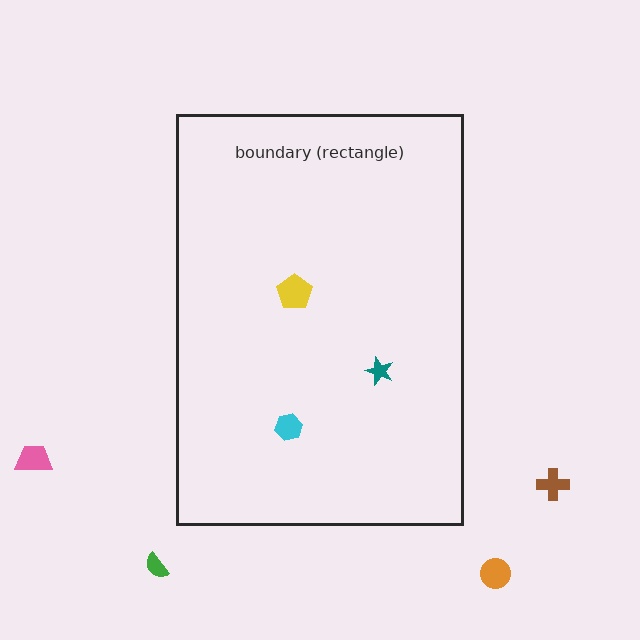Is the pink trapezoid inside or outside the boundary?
Outside.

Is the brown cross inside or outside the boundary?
Outside.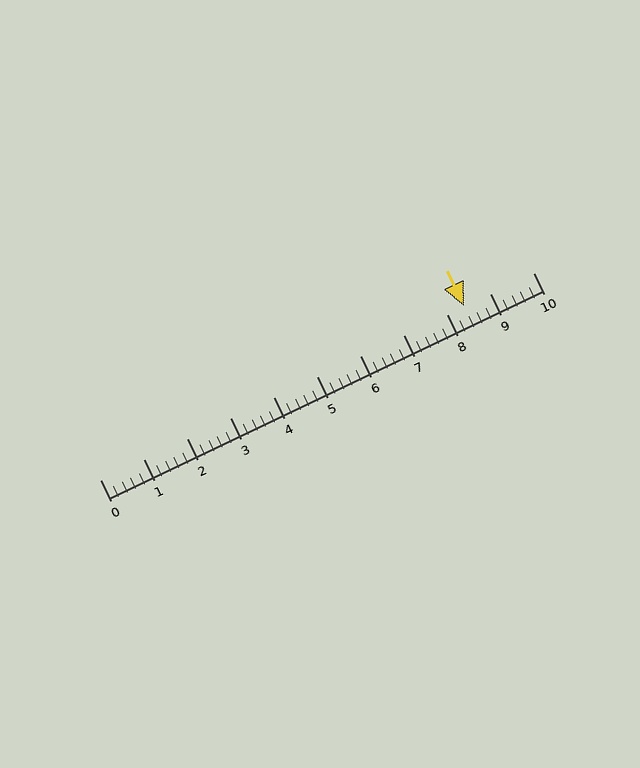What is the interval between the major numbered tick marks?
The major tick marks are spaced 1 units apart.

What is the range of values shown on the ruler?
The ruler shows values from 0 to 10.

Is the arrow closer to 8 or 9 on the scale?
The arrow is closer to 8.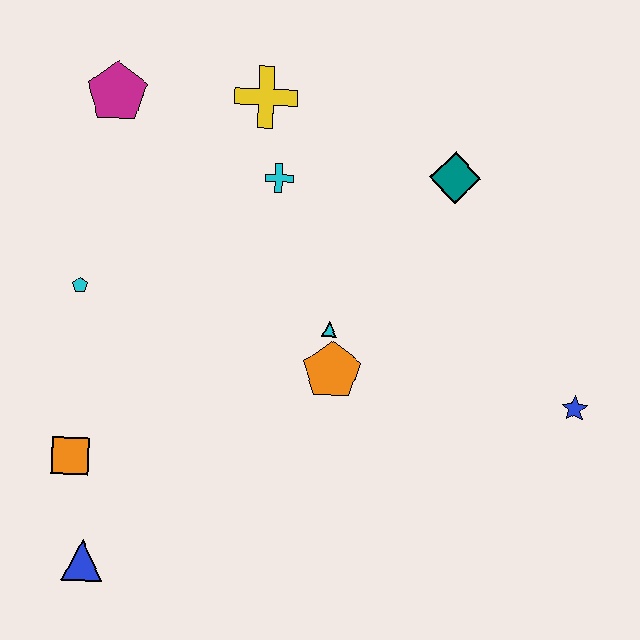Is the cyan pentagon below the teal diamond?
Yes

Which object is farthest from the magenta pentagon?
The blue star is farthest from the magenta pentagon.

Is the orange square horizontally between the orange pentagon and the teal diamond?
No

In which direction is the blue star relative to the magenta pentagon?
The blue star is to the right of the magenta pentagon.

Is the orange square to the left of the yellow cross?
Yes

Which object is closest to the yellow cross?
The cyan cross is closest to the yellow cross.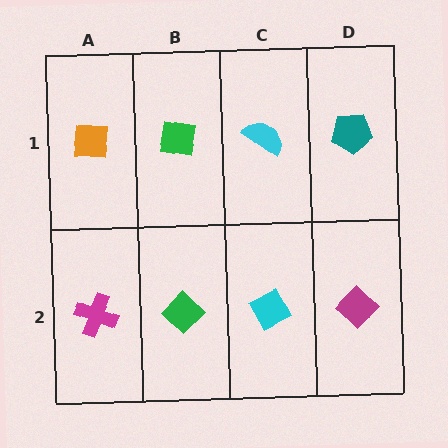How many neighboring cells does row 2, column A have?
2.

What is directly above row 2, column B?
A green square.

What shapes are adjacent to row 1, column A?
A magenta cross (row 2, column A), a green square (row 1, column B).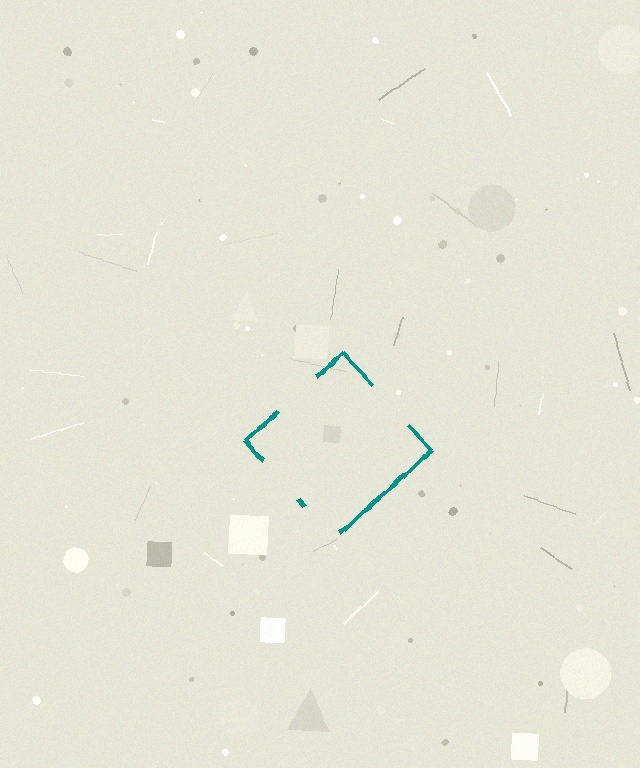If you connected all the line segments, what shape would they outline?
They would outline a diamond.